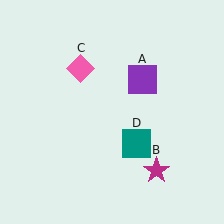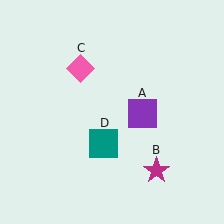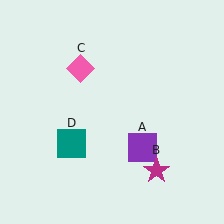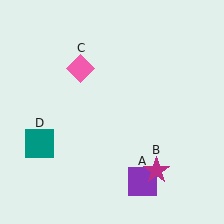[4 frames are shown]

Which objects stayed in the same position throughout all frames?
Magenta star (object B) and pink diamond (object C) remained stationary.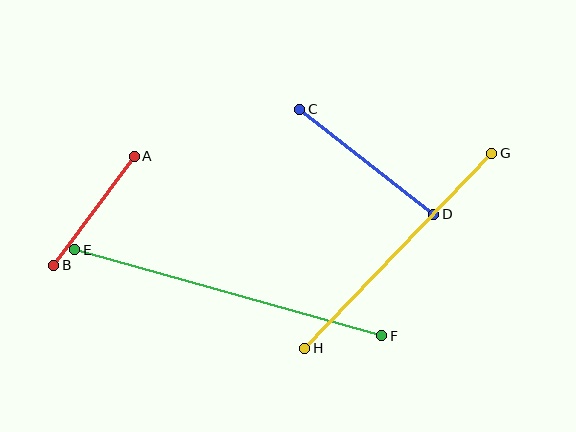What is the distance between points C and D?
The distance is approximately 171 pixels.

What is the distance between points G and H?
The distance is approximately 270 pixels.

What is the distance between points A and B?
The distance is approximately 135 pixels.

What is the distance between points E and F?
The distance is approximately 319 pixels.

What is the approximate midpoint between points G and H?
The midpoint is at approximately (398, 251) pixels.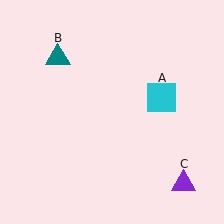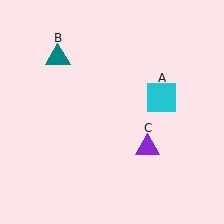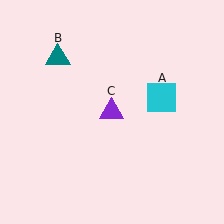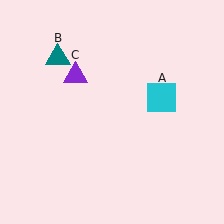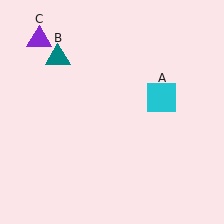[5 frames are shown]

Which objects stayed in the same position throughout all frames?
Cyan square (object A) and teal triangle (object B) remained stationary.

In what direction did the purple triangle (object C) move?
The purple triangle (object C) moved up and to the left.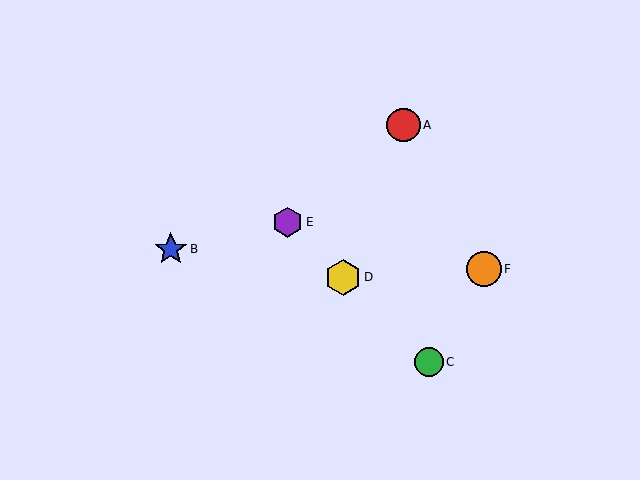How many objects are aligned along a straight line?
3 objects (C, D, E) are aligned along a straight line.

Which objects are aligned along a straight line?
Objects C, D, E are aligned along a straight line.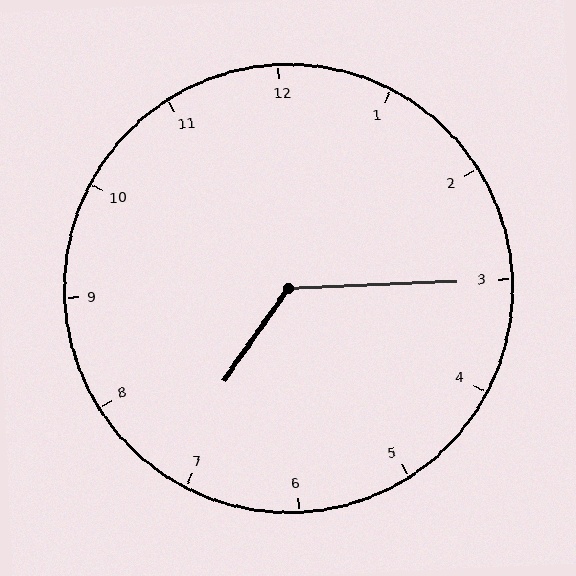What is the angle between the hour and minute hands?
Approximately 128 degrees.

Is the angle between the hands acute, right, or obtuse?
It is obtuse.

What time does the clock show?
7:15.